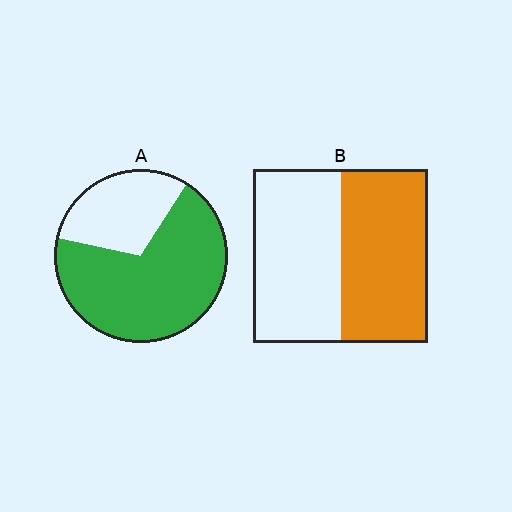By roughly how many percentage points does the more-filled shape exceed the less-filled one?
By roughly 20 percentage points (A over B).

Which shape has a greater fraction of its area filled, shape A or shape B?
Shape A.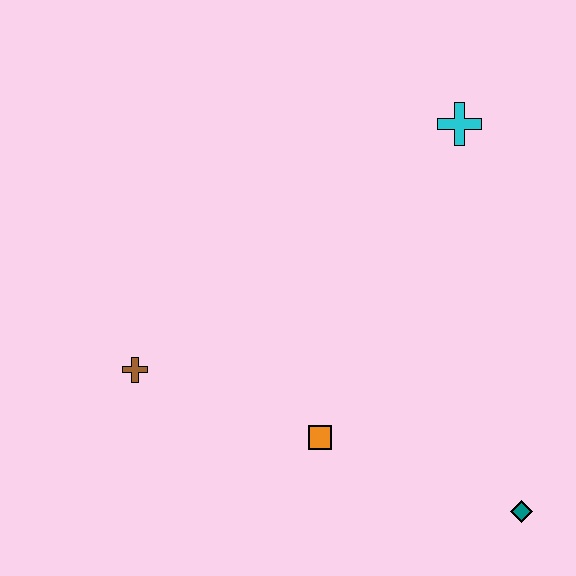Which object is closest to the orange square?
The brown cross is closest to the orange square.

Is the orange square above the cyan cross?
No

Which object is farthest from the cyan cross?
The brown cross is farthest from the cyan cross.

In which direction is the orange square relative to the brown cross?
The orange square is to the right of the brown cross.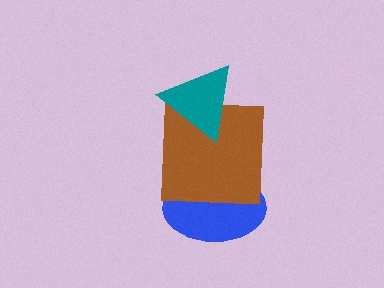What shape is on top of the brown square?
The teal triangle is on top of the brown square.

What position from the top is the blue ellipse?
The blue ellipse is 3rd from the top.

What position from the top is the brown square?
The brown square is 2nd from the top.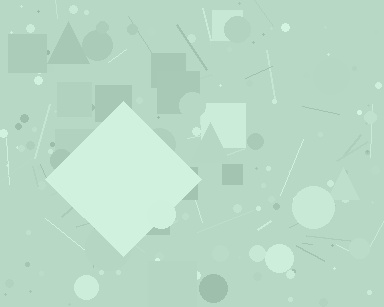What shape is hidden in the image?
A diamond is hidden in the image.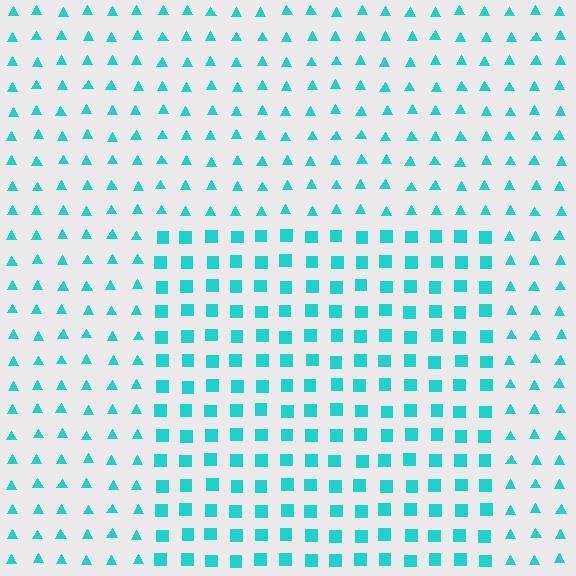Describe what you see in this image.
The image is filled with small cyan elements arranged in a uniform grid. A rectangle-shaped region contains squares, while the surrounding area contains triangles. The boundary is defined purely by the change in element shape.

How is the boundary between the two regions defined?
The boundary is defined by a change in element shape: squares inside vs. triangles outside. All elements share the same color and spacing.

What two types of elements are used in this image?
The image uses squares inside the rectangle region and triangles outside it.